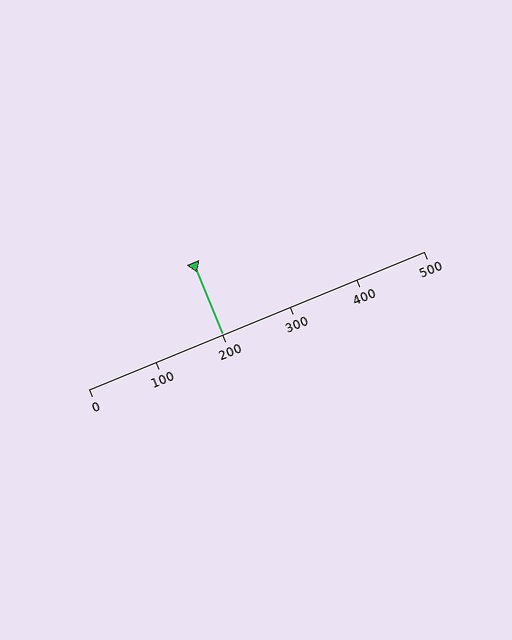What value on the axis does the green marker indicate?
The marker indicates approximately 200.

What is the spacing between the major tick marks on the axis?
The major ticks are spaced 100 apart.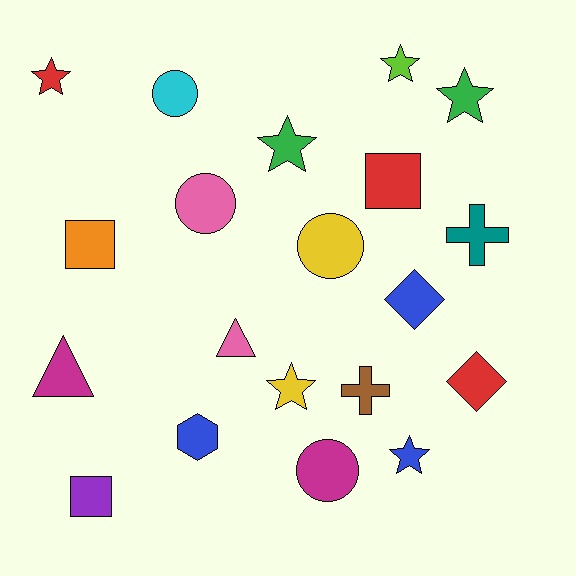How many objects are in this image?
There are 20 objects.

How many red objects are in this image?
There are 3 red objects.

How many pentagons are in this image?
There are no pentagons.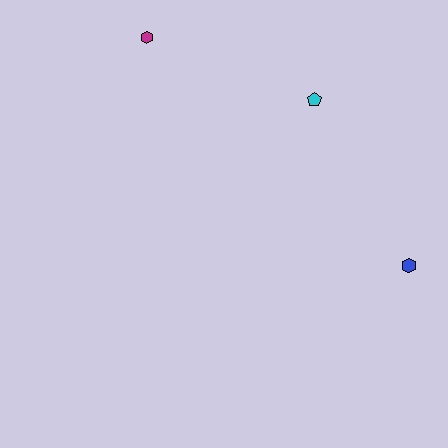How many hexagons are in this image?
There are 2 hexagons.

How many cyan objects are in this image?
There is 1 cyan object.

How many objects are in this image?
There are 3 objects.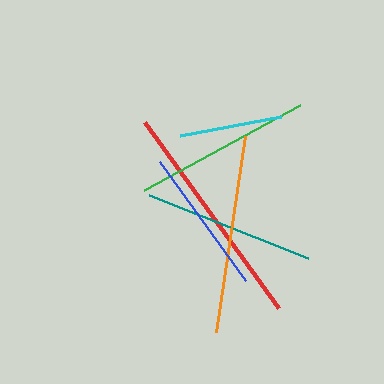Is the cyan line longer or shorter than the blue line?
The blue line is longer than the cyan line.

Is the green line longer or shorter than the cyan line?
The green line is longer than the cyan line.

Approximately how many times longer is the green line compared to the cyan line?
The green line is approximately 1.7 times the length of the cyan line.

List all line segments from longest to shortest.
From longest to shortest: red, orange, green, teal, blue, cyan.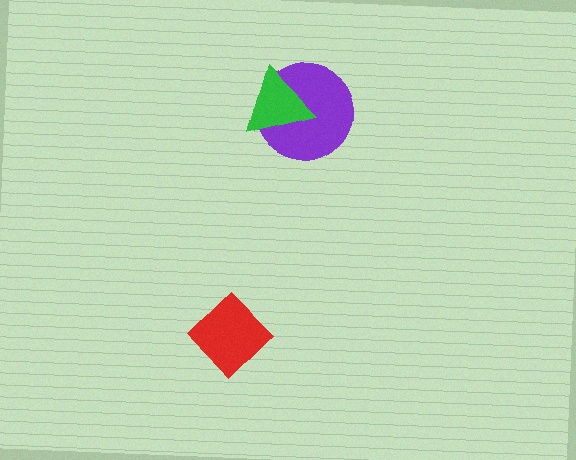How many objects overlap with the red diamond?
0 objects overlap with the red diamond.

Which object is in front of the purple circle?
The green triangle is in front of the purple circle.